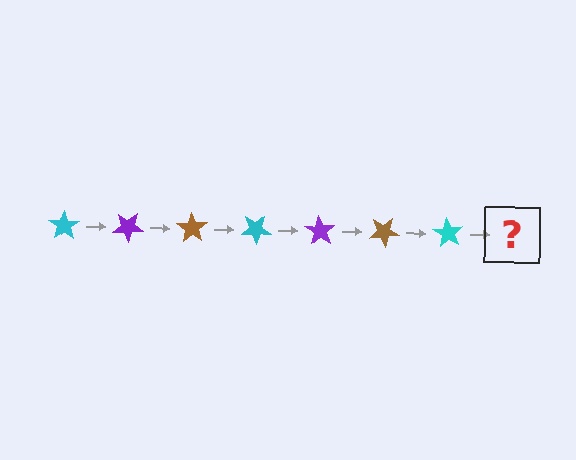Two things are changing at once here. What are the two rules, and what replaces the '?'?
The two rules are that it rotates 35 degrees each step and the color cycles through cyan, purple, and brown. The '?' should be a purple star, rotated 245 degrees from the start.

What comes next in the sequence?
The next element should be a purple star, rotated 245 degrees from the start.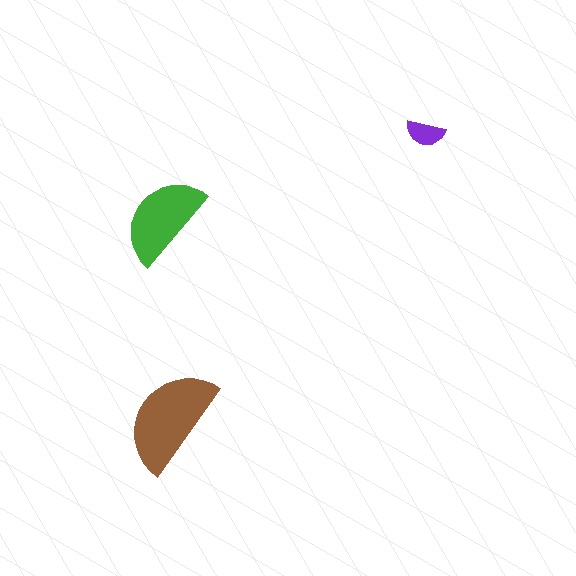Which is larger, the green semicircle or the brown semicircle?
The brown one.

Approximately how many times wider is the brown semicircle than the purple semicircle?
About 3 times wider.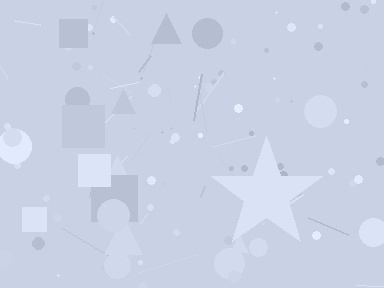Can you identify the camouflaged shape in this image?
The camouflaged shape is a star.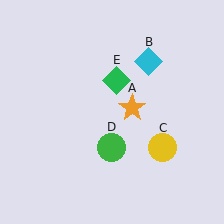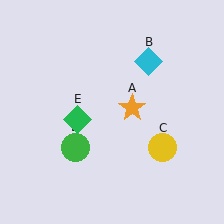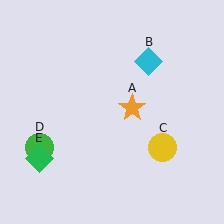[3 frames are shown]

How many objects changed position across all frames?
2 objects changed position: green circle (object D), green diamond (object E).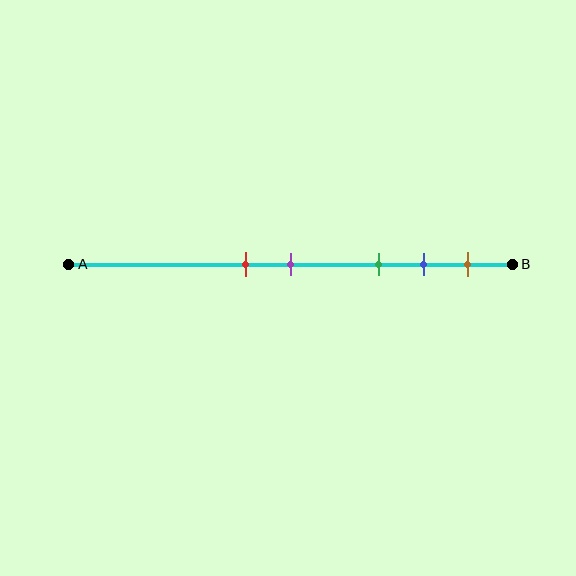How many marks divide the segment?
There are 5 marks dividing the segment.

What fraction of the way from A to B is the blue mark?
The blue mark is approximately 80% (0.8) of the way from A to B.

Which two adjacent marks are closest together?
The red and purple marks are the closest adjacent pair.